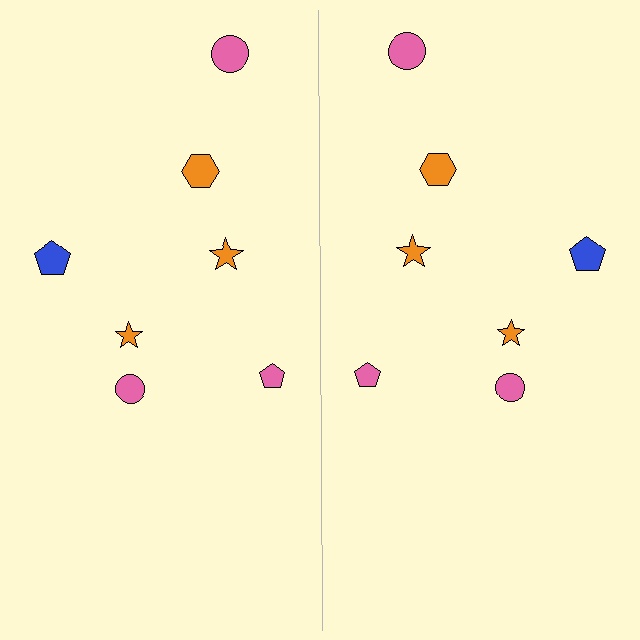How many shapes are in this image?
There are 14 shapes in this image.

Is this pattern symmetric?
Yes, this pattern has bilateral (reflection) symmetry.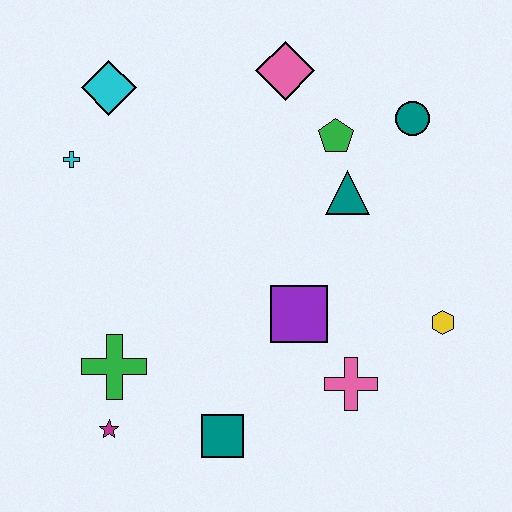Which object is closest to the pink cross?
The purple square is closest to the pink cross.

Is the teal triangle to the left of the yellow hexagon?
Yes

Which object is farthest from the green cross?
The teal circle is farthest from the green cross.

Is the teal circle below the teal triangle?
No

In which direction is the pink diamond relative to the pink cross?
The pink diamond is above the pink cross.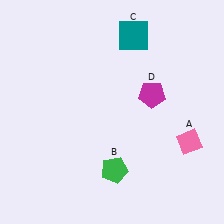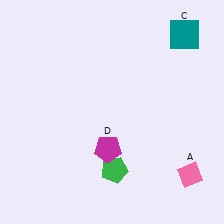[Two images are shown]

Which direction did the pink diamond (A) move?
The pink diamond (A) moved down.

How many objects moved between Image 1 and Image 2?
3 objects moved between the two images.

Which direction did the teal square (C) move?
The teal square (C) moved right.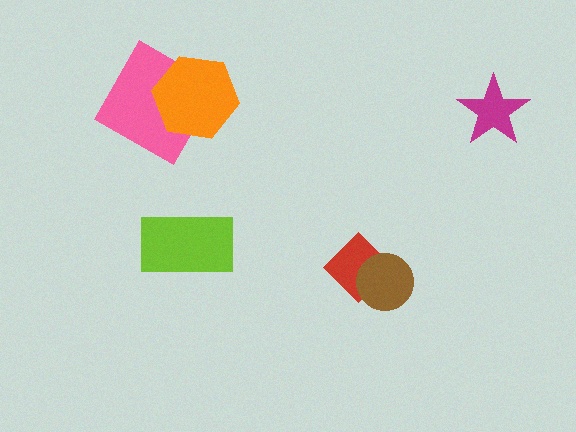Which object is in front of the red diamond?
The brown circle is in front of the red diamond.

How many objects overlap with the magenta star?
0 objects overlap with the magenta star.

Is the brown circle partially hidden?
No, no other shape covers it.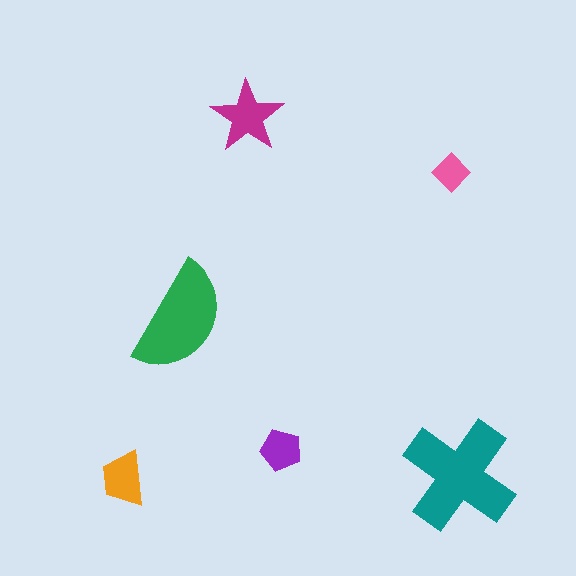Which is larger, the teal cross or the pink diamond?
The teal cross.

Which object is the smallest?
The pink diamond.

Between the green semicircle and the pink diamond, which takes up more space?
The green semicircle.